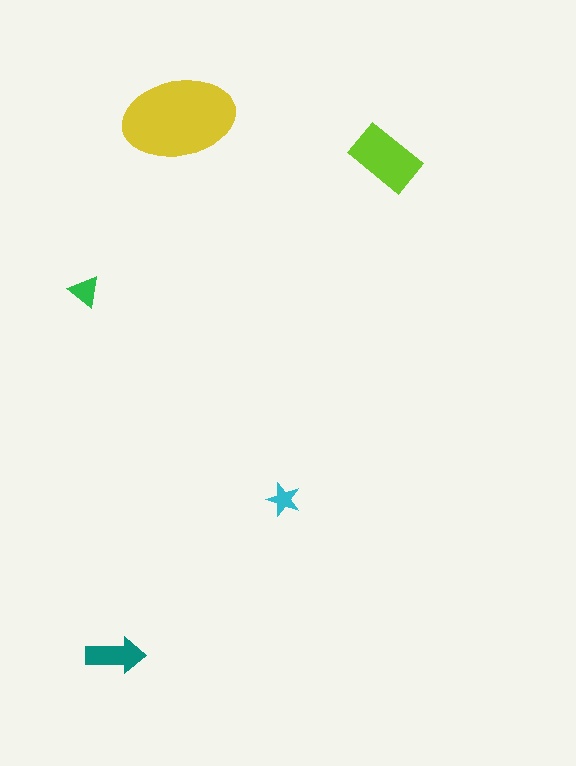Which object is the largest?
The yellow ellipse.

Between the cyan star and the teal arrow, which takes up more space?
The teal arrow.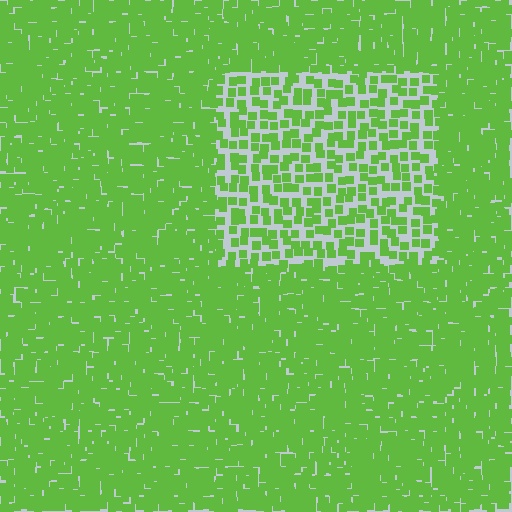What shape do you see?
I see a rectangle.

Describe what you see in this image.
The image contains small lime elements arranged at two different densities. A rectangle-shaped region is visible where the elements are less densely packed than the surrounding area.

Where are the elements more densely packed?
The elements are more densely packed outside the rectangle boundary.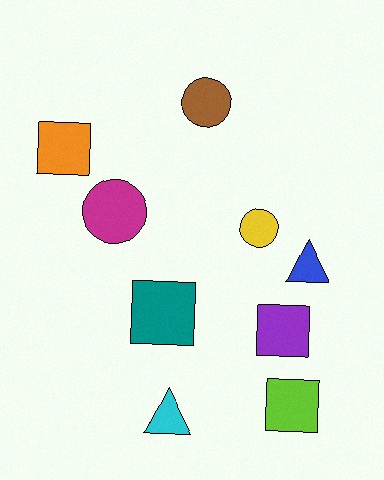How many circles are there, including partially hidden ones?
There are 3 circles.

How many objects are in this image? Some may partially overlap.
There are 9 objects.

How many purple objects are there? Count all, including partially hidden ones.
There is 1 purple object.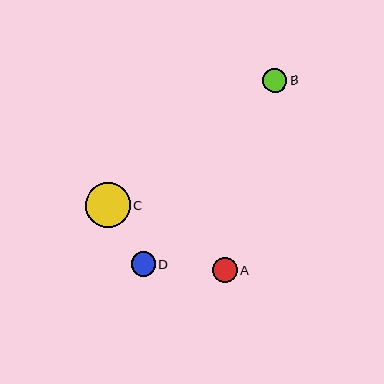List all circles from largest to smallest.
From largest to smallest: C, A, D, B.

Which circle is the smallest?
Circle B is the smallest with a size of approximately 24 pixels.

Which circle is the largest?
Circle C is the largest with a size of approximately 45 pixels.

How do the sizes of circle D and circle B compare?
Circle D and circle B are approximately the same size.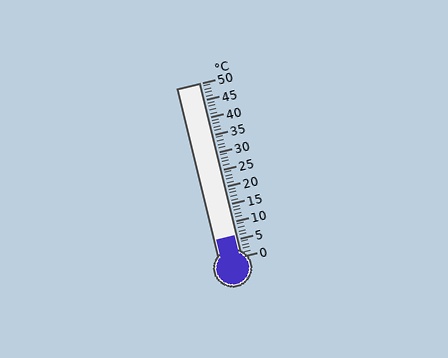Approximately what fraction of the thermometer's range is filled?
The thermometer is filled to approximately 10% of its range.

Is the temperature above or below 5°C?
The temperature is above 5°C.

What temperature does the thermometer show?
The thermometer shows approximately 6°C.